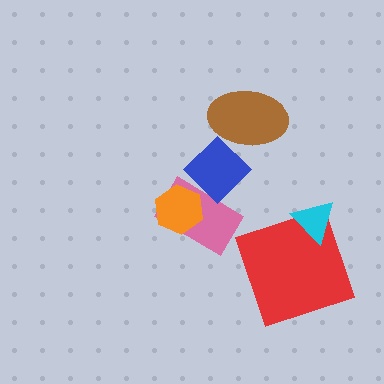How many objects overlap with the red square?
1 object overlaps with the red square.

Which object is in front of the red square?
The cyan triangle is in front of the red square.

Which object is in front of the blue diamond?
The brown ellipse is in front of the blue diamond.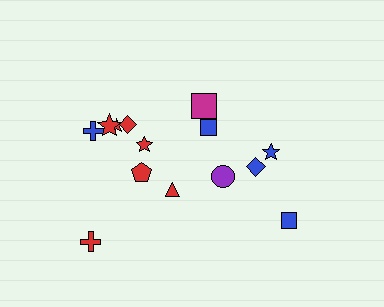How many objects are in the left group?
There are 8 objects.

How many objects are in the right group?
There are 6 objects.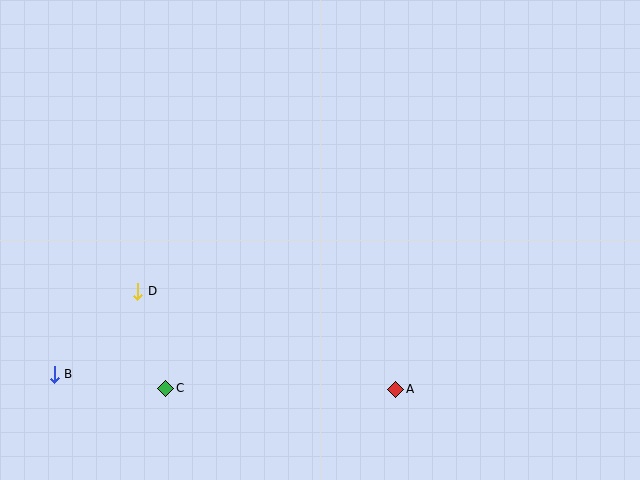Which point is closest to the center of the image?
Point A at (396, 389) is closest to the center.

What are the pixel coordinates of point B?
Point B is at (54, 374).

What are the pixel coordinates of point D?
Point D is at (138, 291).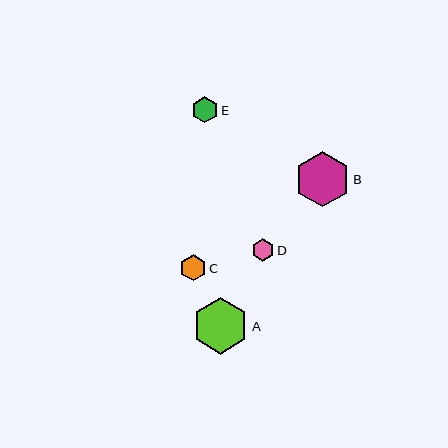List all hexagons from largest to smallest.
From largest to smallest: A, B, E, C, D.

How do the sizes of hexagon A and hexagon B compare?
Hexagon A and hexagon B are approximately the same size.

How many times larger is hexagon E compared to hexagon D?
Hexagon E is approximately 1.1 times the size of hexagon D.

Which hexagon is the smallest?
Hexagon D is the smallest with a size of approximately 23 pixels.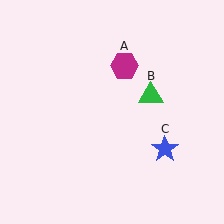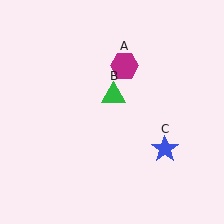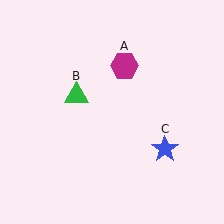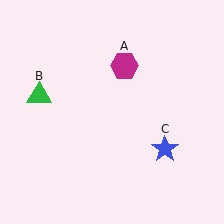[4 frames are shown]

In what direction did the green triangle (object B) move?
The green triangle (object B) moved left.